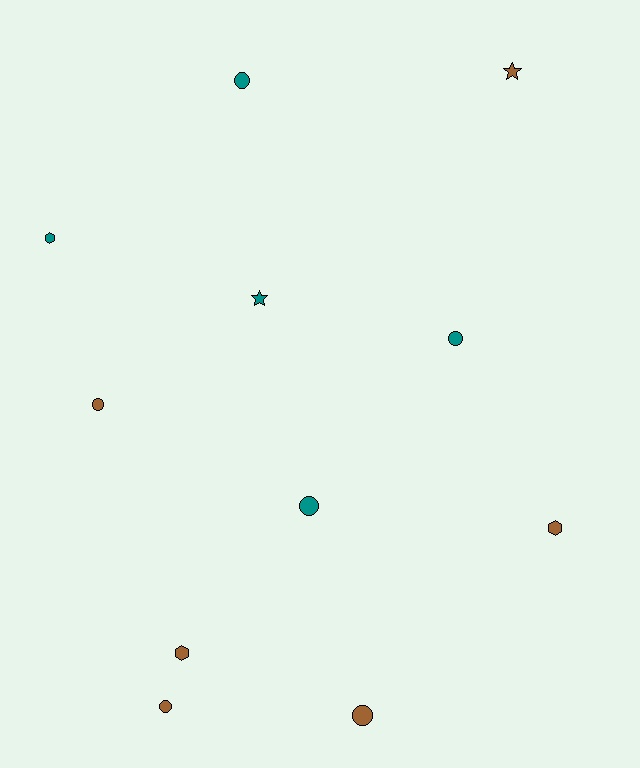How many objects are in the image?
There are 11 objects.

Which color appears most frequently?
Brown, with 6 objects.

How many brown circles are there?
There are 3 brown circles.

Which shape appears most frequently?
Circle, with 6 objects.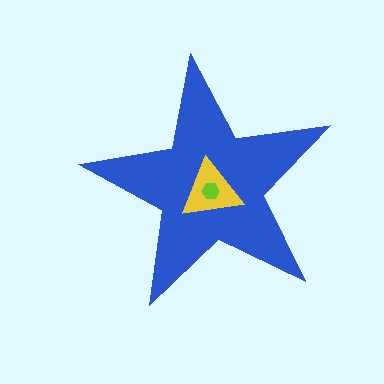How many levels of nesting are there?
3.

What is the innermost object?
The lime hexagon.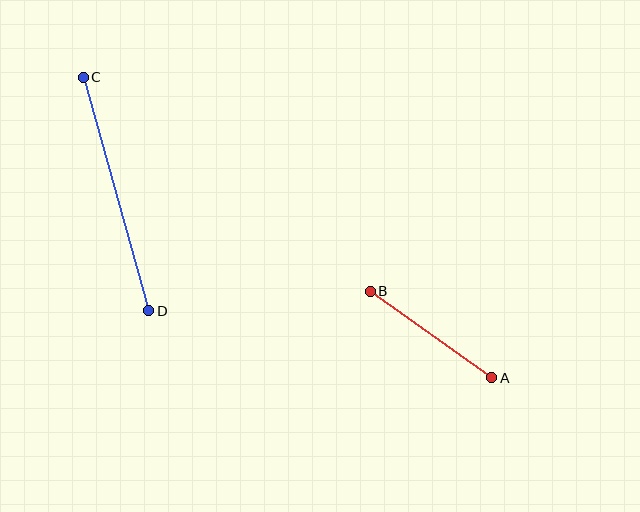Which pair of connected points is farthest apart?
Points C and D are farthest apart.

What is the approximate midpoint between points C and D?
The midpoint is at approximately (116, 194) pixels.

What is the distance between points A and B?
The distance is approximately 150 pixels.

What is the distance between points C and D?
The distance is approximately 242 pixels.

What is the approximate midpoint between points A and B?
The midpoint is at approximately (431, 334) pixels.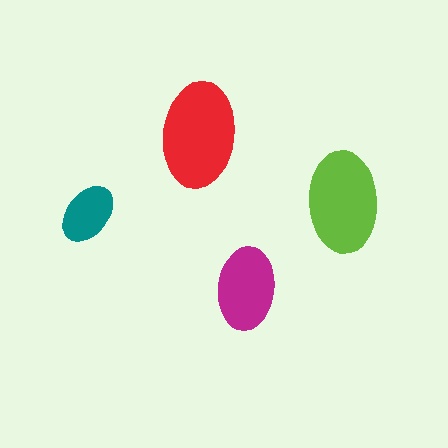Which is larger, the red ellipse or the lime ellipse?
The red one.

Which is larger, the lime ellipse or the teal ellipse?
The lime one.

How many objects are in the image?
There are 4 objects in the image.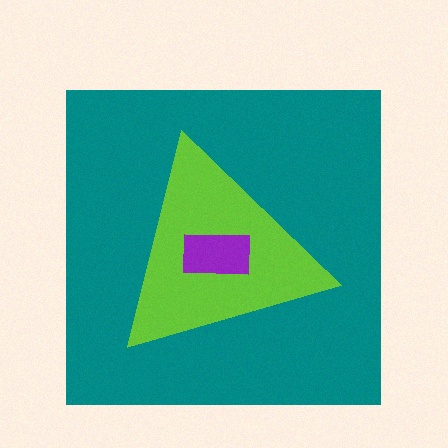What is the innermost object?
The purple rectangle.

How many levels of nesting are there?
3.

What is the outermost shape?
The teal square.